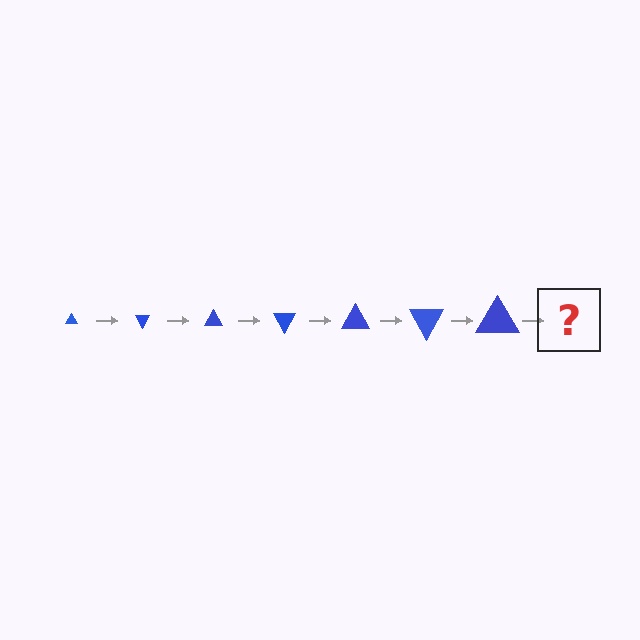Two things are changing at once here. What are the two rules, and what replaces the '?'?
The two rules are that the triangle grows larger each step and it rotates 60 degrees each step. The '?' should be a triangle, larger than the previous one and rotated 420 degrees from the start.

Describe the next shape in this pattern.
It should be a triangle, larger than the previous one and rotated 420 degrees from the start.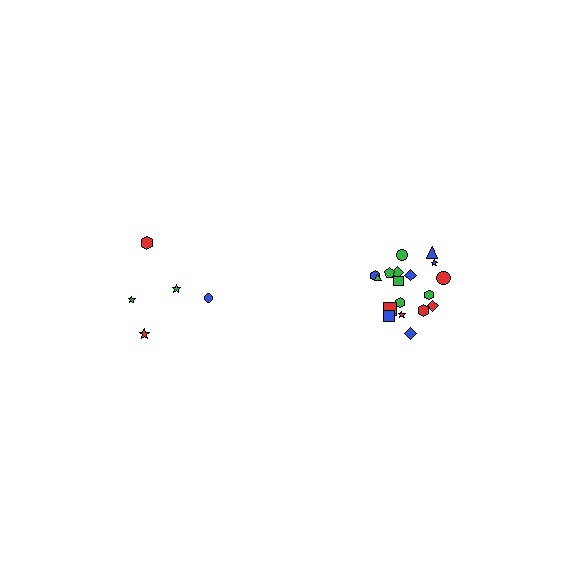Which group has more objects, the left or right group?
The right group.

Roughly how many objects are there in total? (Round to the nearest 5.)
Roughly 25 objects in total.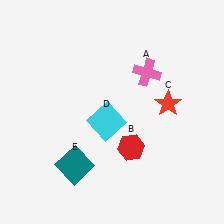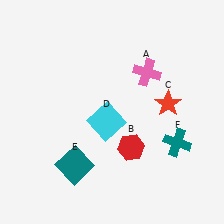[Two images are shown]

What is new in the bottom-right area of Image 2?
A teal cross (F) was added in the bottom-right area of Image 2.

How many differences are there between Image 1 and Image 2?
There is 1 difference between the two images.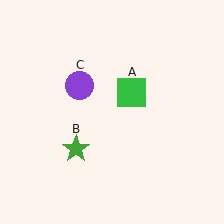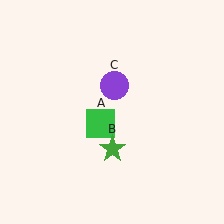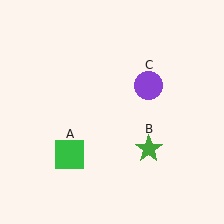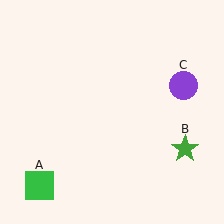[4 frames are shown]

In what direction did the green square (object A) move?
The green square (object A) moved down and to the left.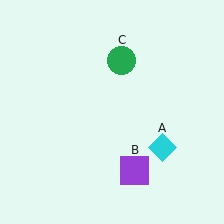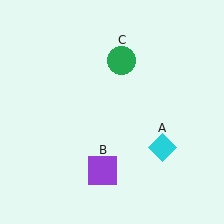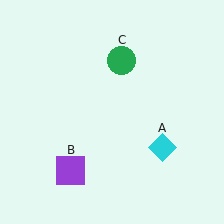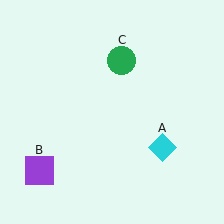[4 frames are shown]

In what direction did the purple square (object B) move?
The purple square (object B) moved left.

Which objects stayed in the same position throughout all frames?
Cyan diamond (object A) and green circle (object C) remained stationary.